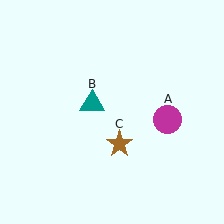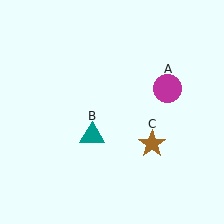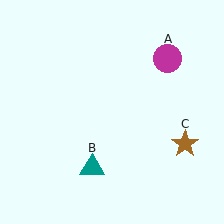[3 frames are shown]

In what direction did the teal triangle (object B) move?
The teal triangle (object B) moved down.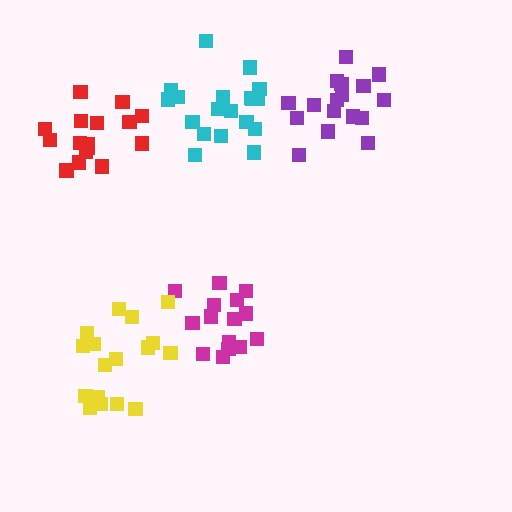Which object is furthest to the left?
The red cluster is leftmost.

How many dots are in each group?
Group 1: 15 dots, Group 2: 19 dots, Group 3: 17 dots, Group 4: 16 dots, Group 5: 17 dots (84 total).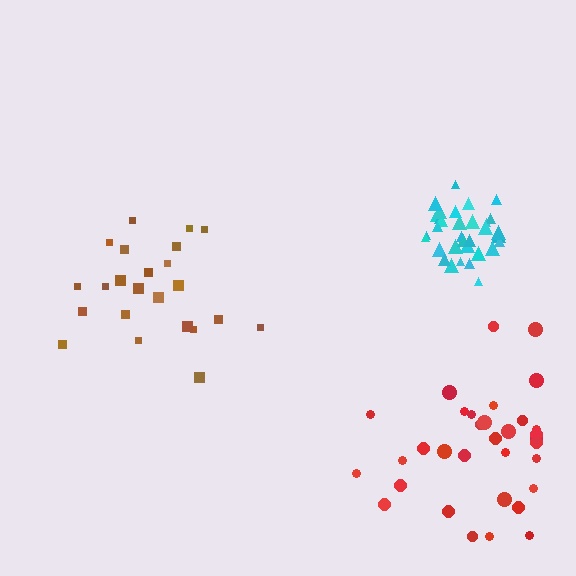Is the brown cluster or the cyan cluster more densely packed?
Cyan.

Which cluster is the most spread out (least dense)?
Red.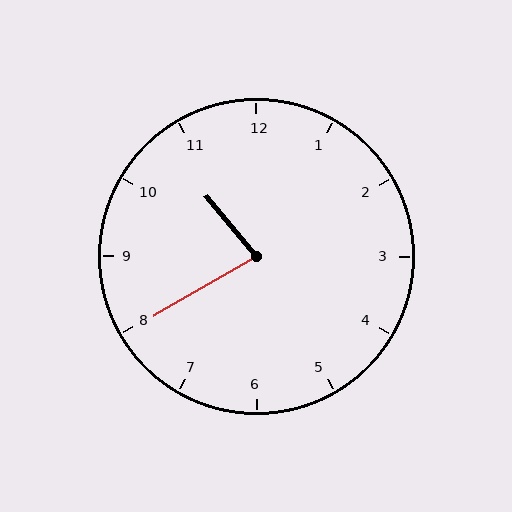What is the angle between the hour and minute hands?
Approximately 80 degrees.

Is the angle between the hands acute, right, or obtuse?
It is acute.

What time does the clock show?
10:40.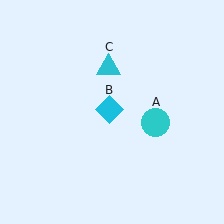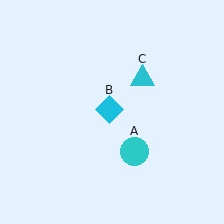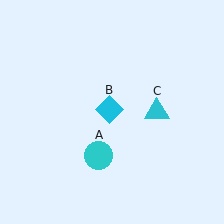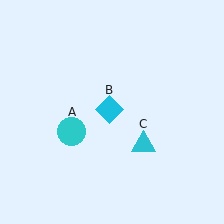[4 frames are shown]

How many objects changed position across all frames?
2 objects changed position: cyan circle (object A), cyan triangle (object C).